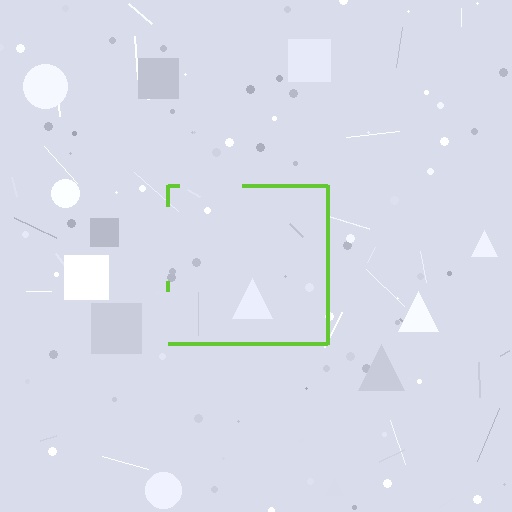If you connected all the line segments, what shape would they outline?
They would outline a square.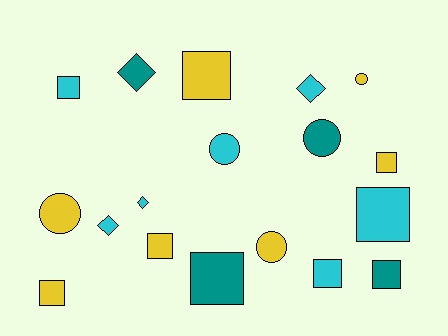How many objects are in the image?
There are 18 objects.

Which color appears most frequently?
Cyan, with 7 objects.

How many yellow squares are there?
There are 4 yellow squares.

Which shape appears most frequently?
Square, with 9 objects.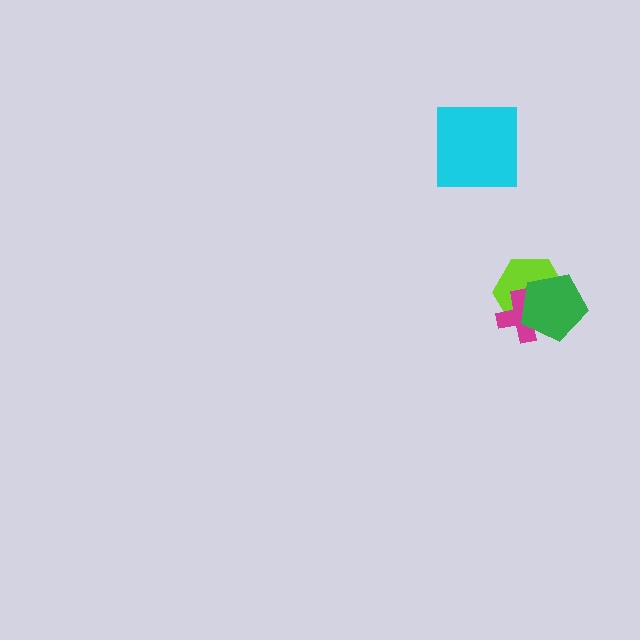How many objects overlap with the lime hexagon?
2 objects overlap with the lime hexagon.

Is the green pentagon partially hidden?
No, no other shape covers it.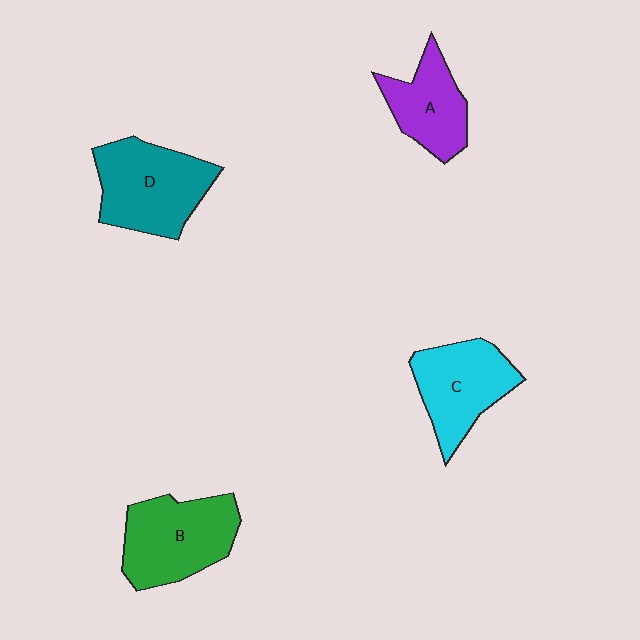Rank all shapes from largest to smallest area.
From largest to smallest: D (teal), B (green), C (cyan), A (purple).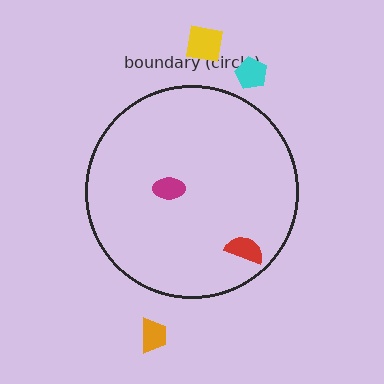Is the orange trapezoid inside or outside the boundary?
Outside.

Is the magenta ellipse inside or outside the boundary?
Inside.